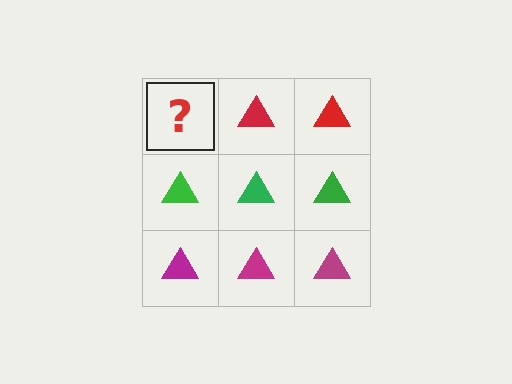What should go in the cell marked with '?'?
The missing cell should contain a red triangle.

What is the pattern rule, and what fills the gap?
The rule is that each row has a consistent color. The gap should be filled with a red triangle.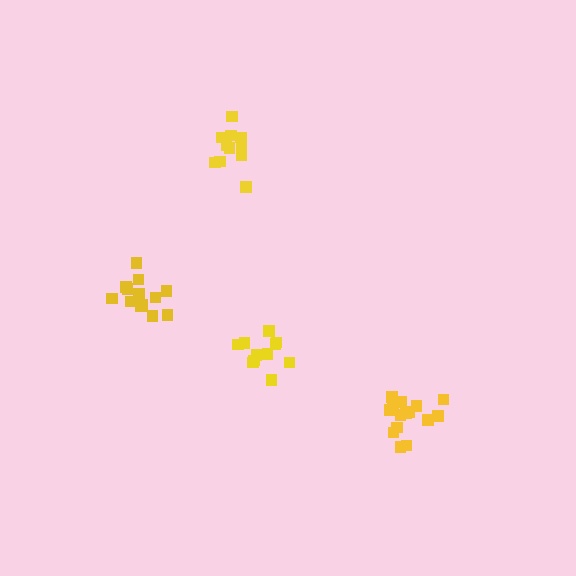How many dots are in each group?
Group 1: 11 dots, Group 2: 12 dots, Group 3: 13 dots, Group 4: 16 dots (52 total).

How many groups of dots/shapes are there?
There are 4 groups.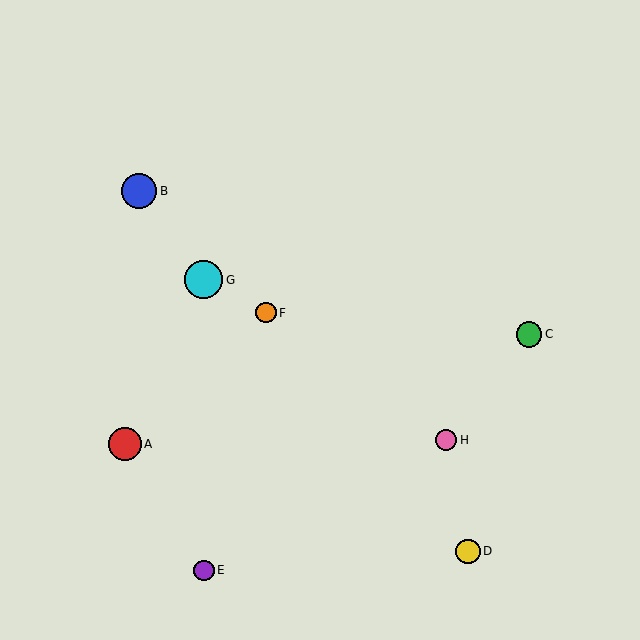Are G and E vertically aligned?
Yes, both are at x≈204.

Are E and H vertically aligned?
No, E is at x≈204 and H is at x≈446.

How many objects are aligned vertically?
2 objects (E, G) are aligned vertically.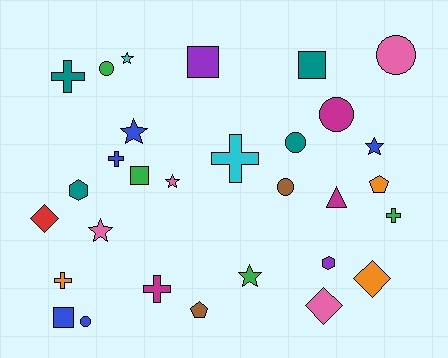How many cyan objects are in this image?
There are 2 cyan objects.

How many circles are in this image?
There are 6 circles.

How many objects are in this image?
There are 30 objects.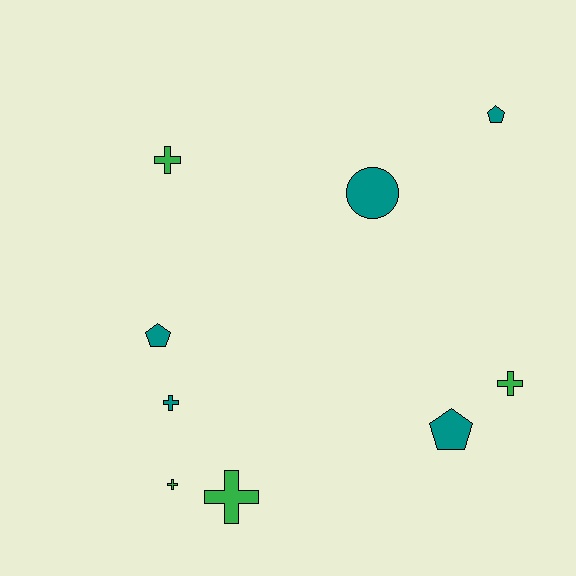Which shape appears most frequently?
Cross, with 5 objects.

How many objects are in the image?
There are 9 objects.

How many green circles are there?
There are no green circles.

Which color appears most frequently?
Teal, with 5 objects.